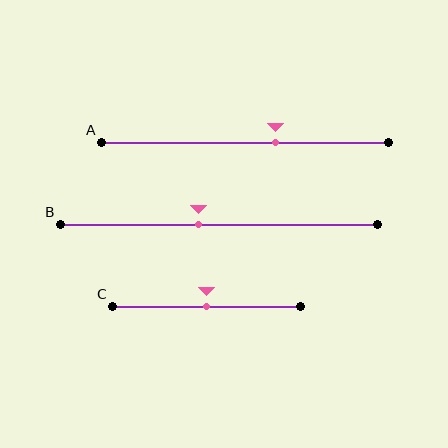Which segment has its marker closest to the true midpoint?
Segment C has its marker closest to the true midpoint.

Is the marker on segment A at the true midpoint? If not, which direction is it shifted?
No, the marker on segment A is shifted to the right by about 11% of the segment length.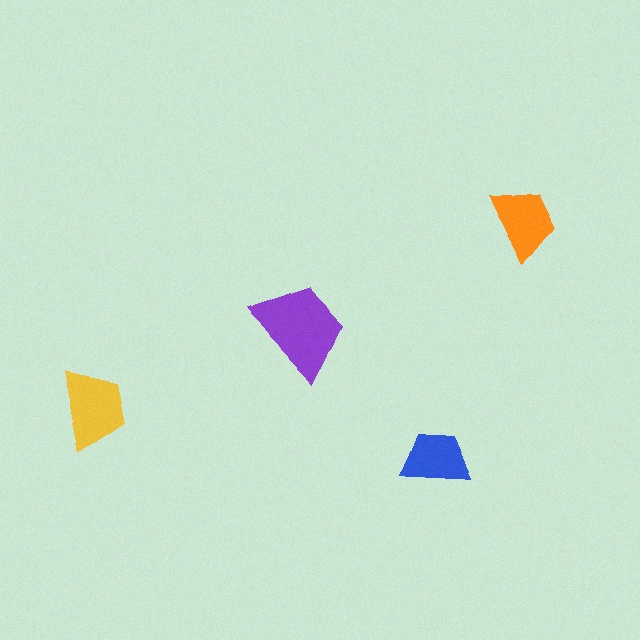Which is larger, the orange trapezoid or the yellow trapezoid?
The yellow one.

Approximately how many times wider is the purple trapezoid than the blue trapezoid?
About 1.5 times wider.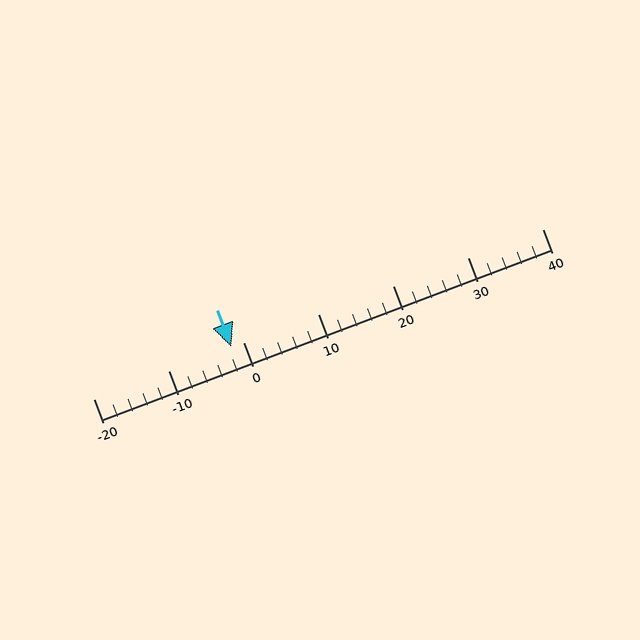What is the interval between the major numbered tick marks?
The major tick marks are spaced 10 units apart.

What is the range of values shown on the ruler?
The ruler shows values from -20 to 40.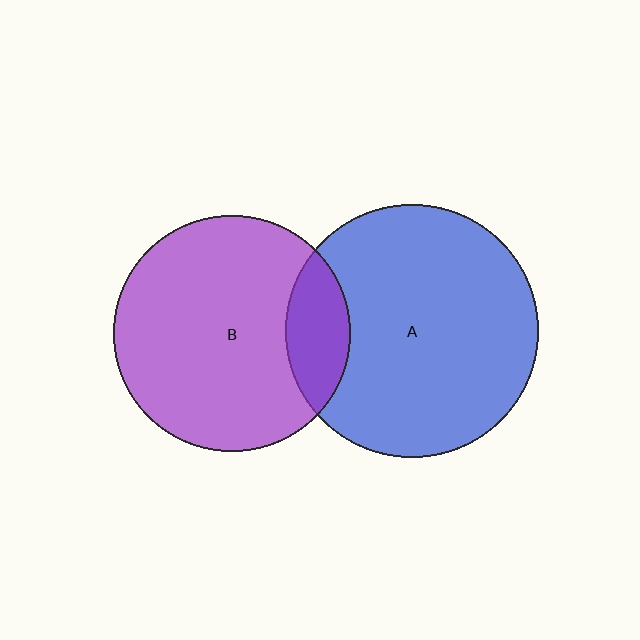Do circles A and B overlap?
Yes.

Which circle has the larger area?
Circle A (blue).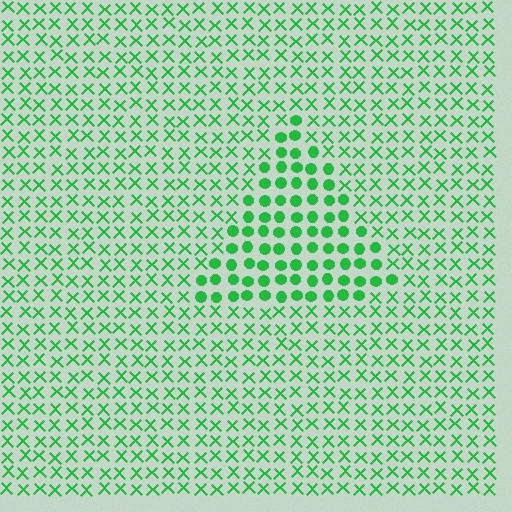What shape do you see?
I see a triangle.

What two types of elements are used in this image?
The image uses circles inside the triangle region and X marks outside it.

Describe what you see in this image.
The image is filled with small green elements arranged in a uniform grid. A triangle-shaped region contains circles, while the surrounding area contains X marks. The boundary is defined purely by the change in element shape.